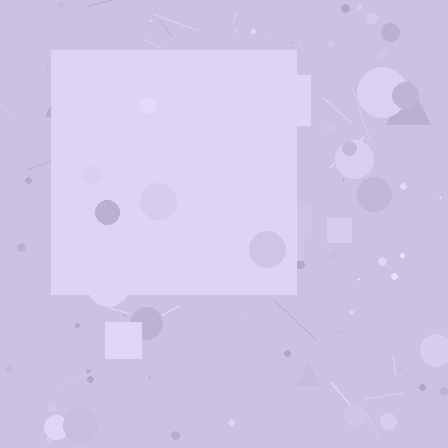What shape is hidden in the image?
A square is hidden in the image.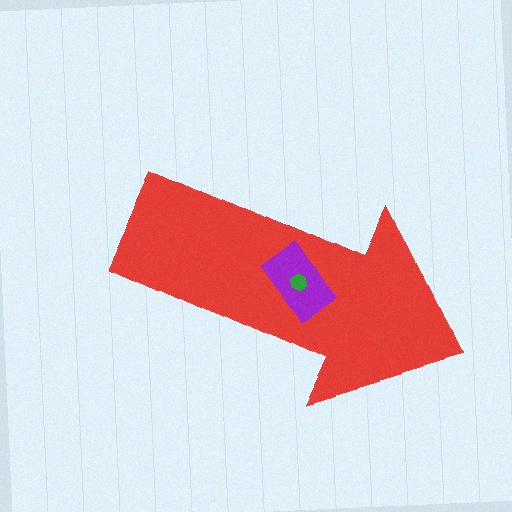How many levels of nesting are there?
3.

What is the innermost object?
The green hexagon.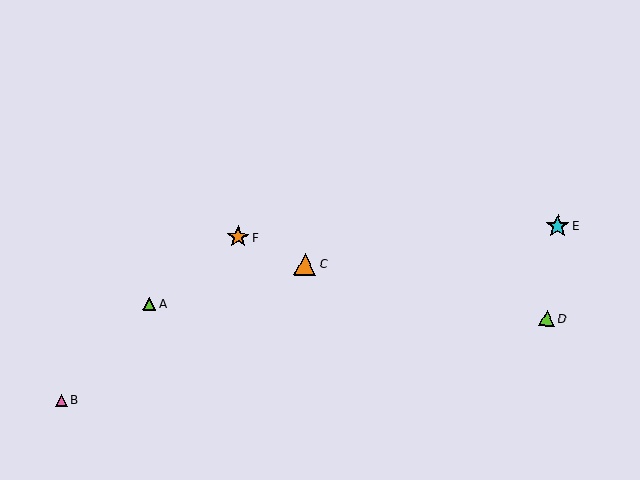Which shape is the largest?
The cyan star (labeled E) is the largest.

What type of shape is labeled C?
Shape C is an orange triangle.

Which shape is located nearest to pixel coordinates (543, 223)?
The cyan star (labeled E) at (558, 226) is nearest to that location.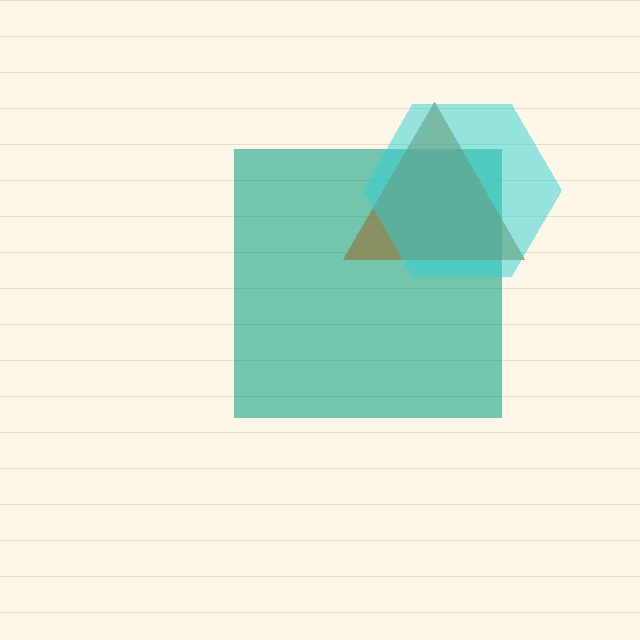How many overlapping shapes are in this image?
There are 3 overlapping shapes in the image.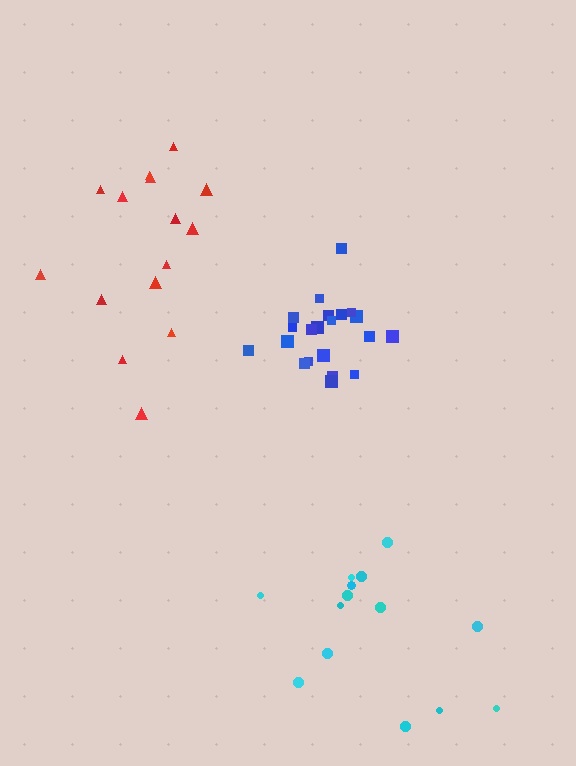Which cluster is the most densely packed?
Blue.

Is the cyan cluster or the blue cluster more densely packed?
Blue.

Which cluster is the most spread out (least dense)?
Cyan.